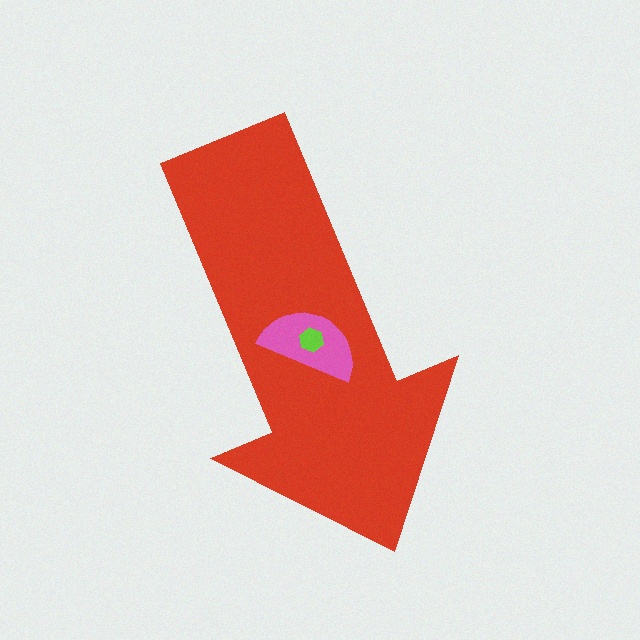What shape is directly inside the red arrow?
The pink semicircle.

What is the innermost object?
The lime hexagon.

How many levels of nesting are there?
3.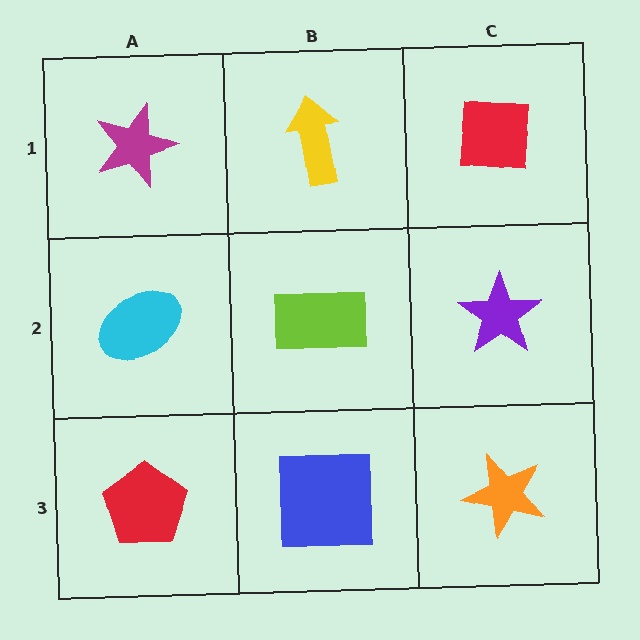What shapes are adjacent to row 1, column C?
A purple star (row 2, column C), a yellow arrow (row 1, column B).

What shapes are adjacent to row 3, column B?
A lime rectangle (row 2, column B), a red pentagon (row 3, column A), an orange star (row 3, column C).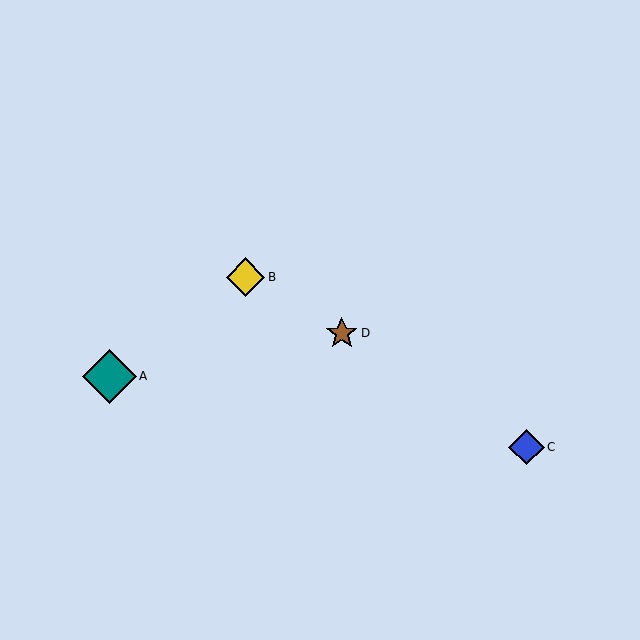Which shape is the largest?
The teal diamond (labeled A) is the largest.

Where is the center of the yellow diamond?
The center of the yellow diamond is at (246, 277).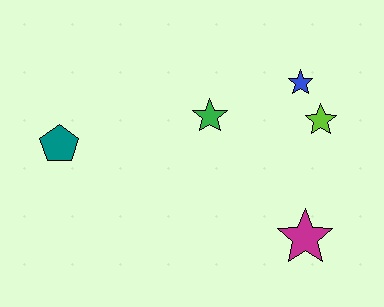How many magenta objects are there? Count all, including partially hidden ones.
There is 1 magenta object.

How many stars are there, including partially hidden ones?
There are 4 stars.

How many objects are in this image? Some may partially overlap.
There are 5 objects.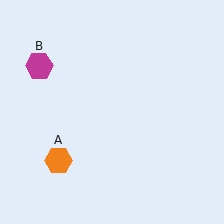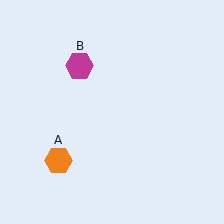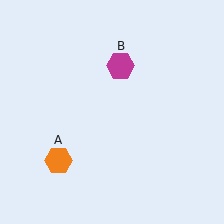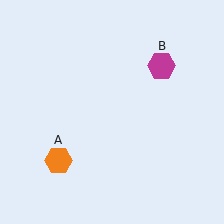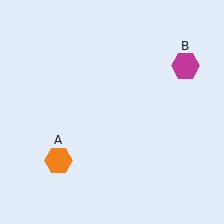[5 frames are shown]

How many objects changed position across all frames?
1 object changed position: magenta hexagon (object B).